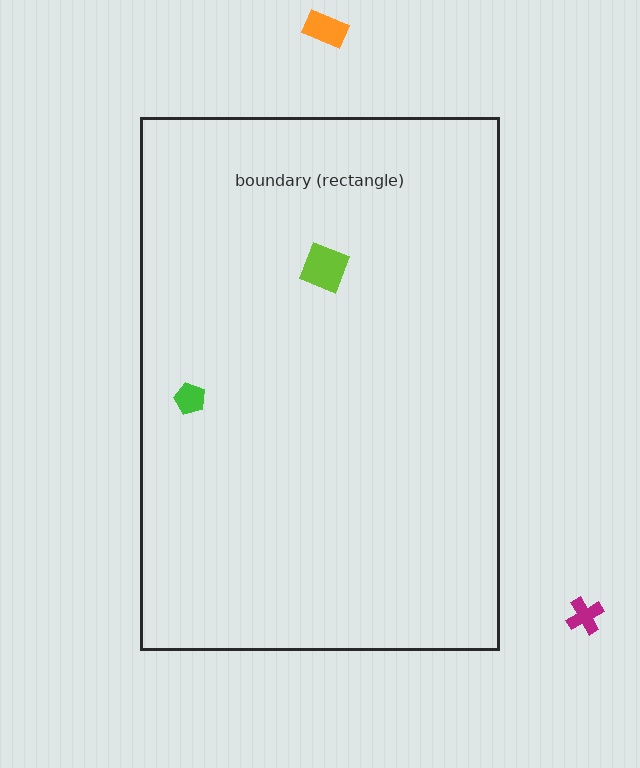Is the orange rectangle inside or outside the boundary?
Outside.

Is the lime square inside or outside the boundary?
Inside.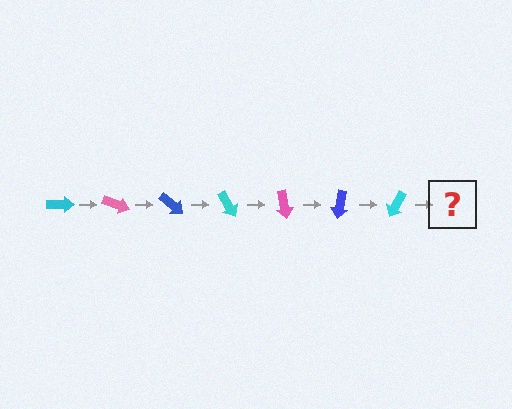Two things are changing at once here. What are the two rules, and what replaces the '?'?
The two rules are that it rotates 20 degrees each step and the color cycles through cyan, pink, and blue. The '?' should be a pink arrow, rotated 140 degrees from the start.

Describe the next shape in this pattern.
It should be a pink arrow, rotated 140 degrees from the start.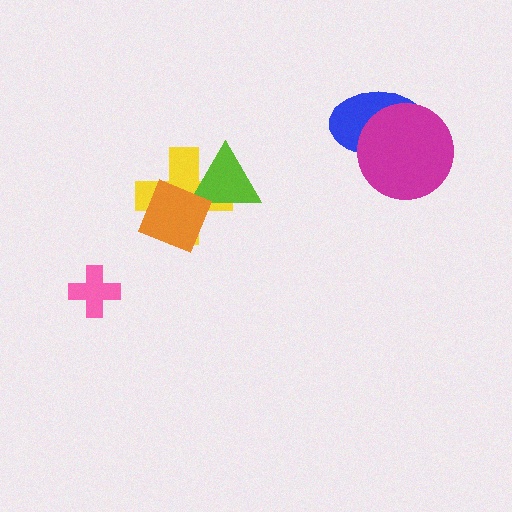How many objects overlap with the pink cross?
0 objects overlap with the pink cross.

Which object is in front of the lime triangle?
The orange square is in front of the lime triangle.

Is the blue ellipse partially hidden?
Yes, it is partially covered by another shape.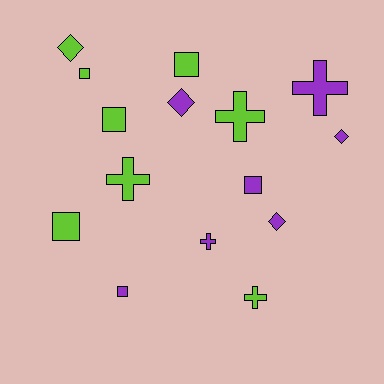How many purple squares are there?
There are 2 purple squares.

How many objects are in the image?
There are 15 objects.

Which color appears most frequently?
Lime, with 8 objects.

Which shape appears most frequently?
Square, with 6 objects.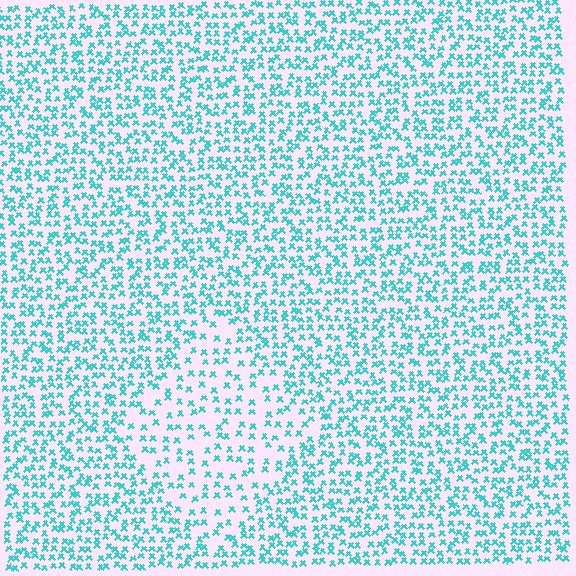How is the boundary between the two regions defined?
The boundary is defined by a change in element density (approximately 1.9x ratio). All elements are the same color, size, and shape.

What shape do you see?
I see a diamond.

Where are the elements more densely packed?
The elements are more densely packed outside the diamond boundary.